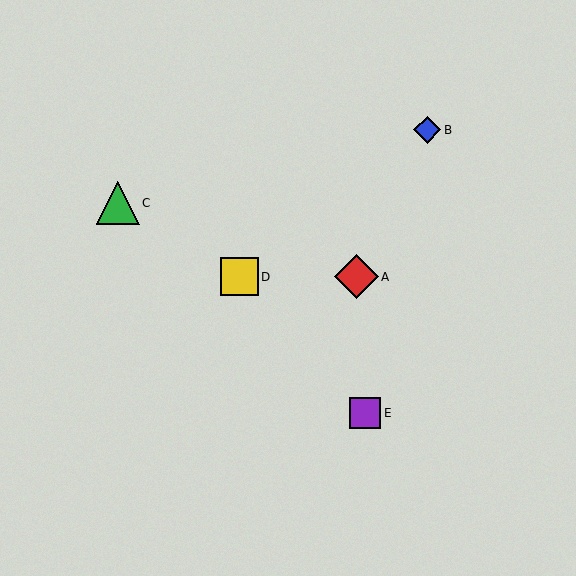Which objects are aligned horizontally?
Objects A, D are aligned horizontally.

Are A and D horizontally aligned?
Yes, both are at y≈277.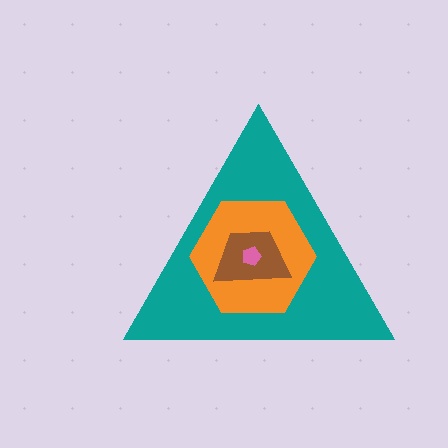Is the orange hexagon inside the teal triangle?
Yes.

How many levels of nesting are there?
4.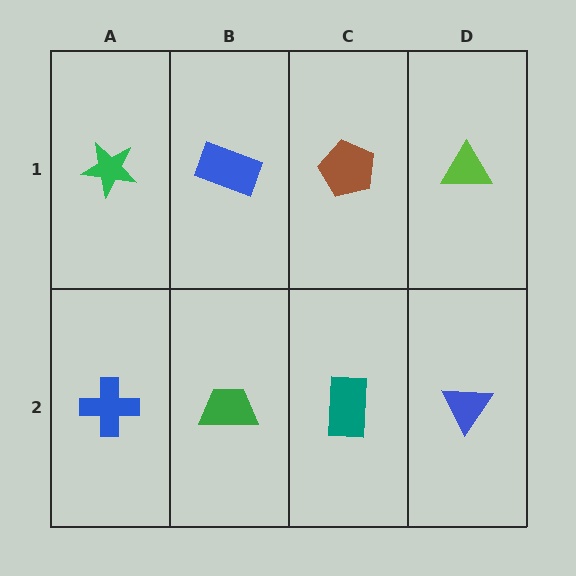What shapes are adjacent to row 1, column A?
A blue cross (row 2, column A), a blue rectangle (row 1, column B).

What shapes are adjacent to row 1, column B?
A green trapezoid (row 2, column B), a green star (row 1, column A), a brown pentagon (row 1, column C).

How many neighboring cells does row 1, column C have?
3.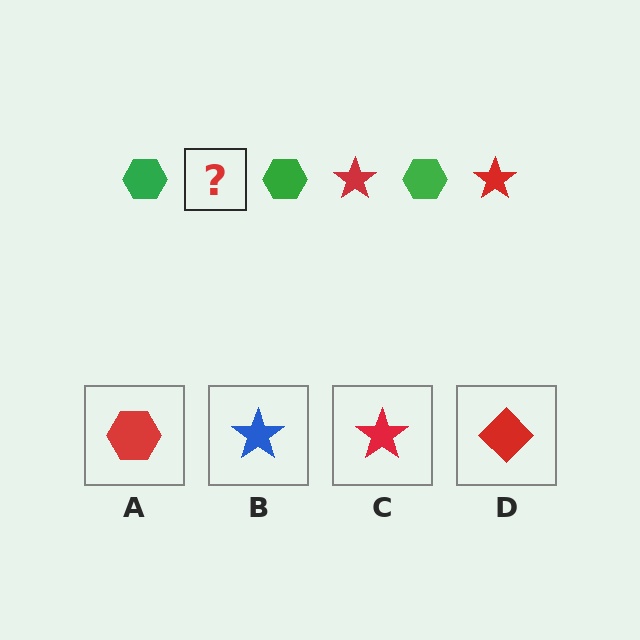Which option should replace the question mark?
Option C.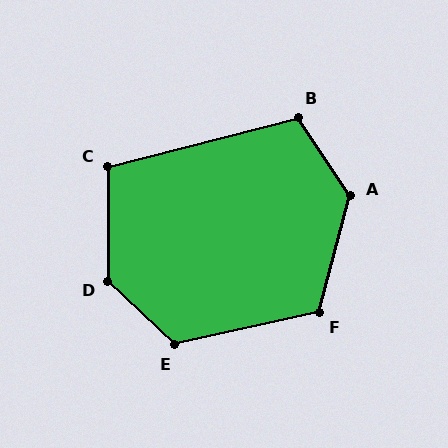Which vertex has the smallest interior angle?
C, at approximately 104 degrees.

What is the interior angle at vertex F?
Approximately 117 degrees (obtuse).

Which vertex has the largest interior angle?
D, at approximately 133 degrees.